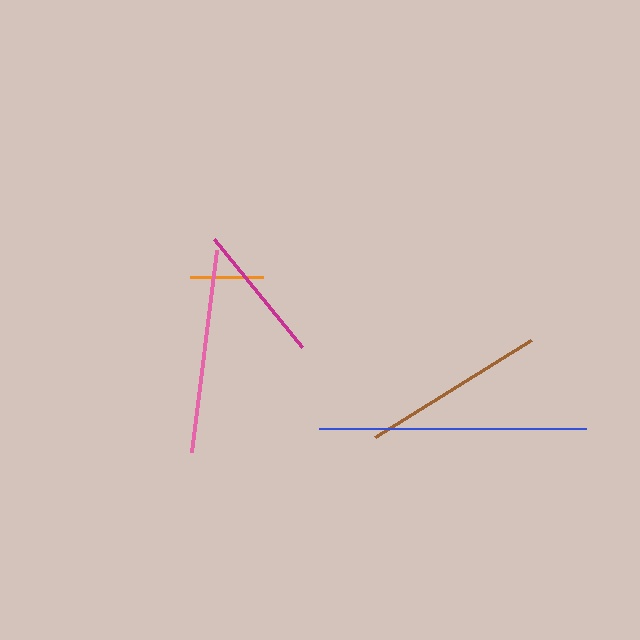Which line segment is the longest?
The blue line is the longest at approximately 267 pixels.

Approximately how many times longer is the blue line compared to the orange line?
The blue line is approximately 3.7 times the length of the orange line.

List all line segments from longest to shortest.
From longest to shortest: blue, pink, brown, magenta, orange.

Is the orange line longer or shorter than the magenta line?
The magenta line is longer than the orange line.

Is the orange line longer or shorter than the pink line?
The pink line is longer than the orange line.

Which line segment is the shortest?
The orange line is the shortest at approximately 73 pixels.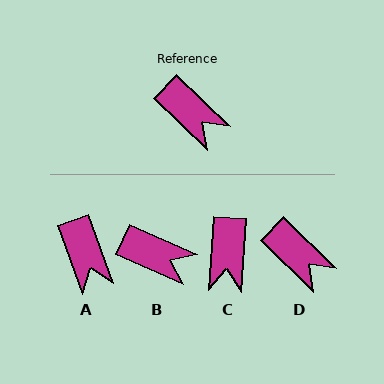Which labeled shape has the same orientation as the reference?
D.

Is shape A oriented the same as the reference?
No, it is off by about 27 degrees.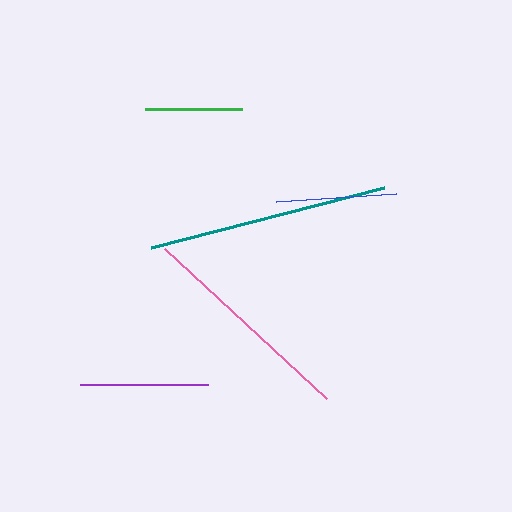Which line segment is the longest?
The teal line is the longest at approximately 241 pixels.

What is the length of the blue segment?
The blue segment is approximately 120 pixels long.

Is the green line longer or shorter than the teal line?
The teal line is longer than the green line.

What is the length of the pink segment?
The pink segment is approximately 221 pixels long.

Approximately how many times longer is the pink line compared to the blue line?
The pink line is approximately 1.8 times the length of the blue line.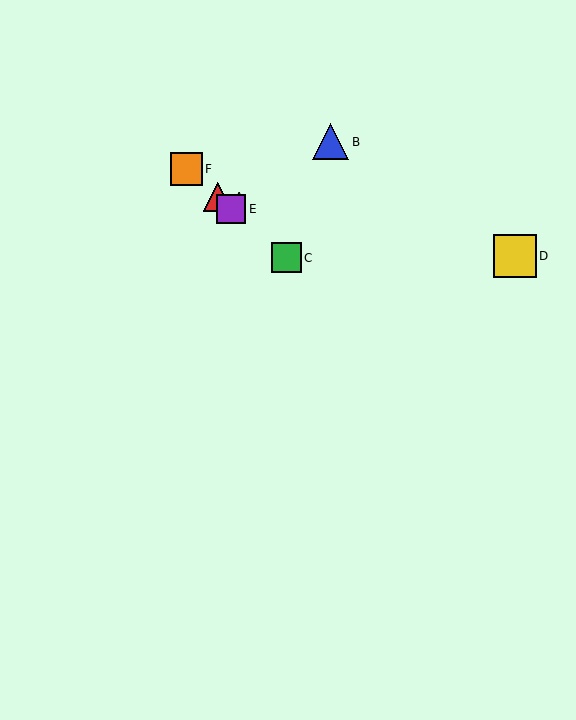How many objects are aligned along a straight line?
4 objects (A, C, E, F) are aligned along a straight line.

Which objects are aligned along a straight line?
Objects A, C, E, F are aligned along a straight line.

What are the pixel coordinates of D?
Object D is at (515, 256).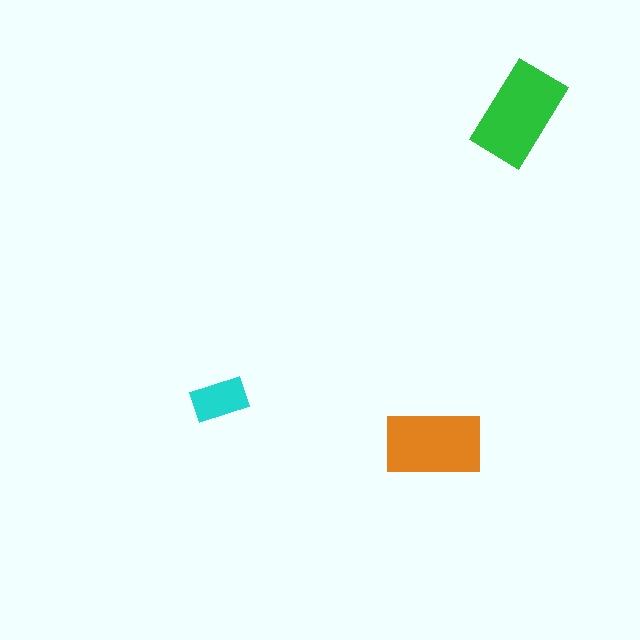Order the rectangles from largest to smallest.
the green one, the orange one, the cyan one.